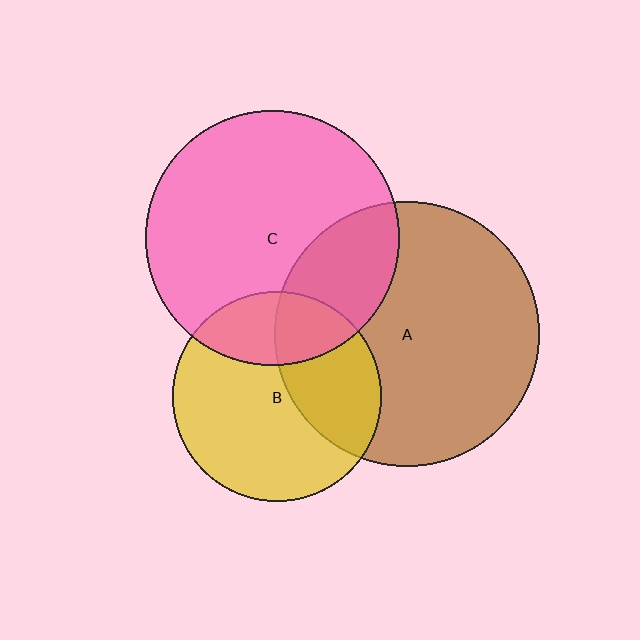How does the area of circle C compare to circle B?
Approximately 1.5 times.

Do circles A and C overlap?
Yes.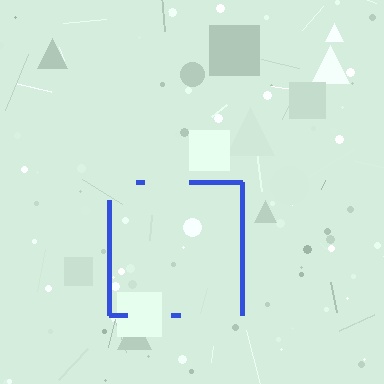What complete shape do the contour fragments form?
The contour fragments form a square.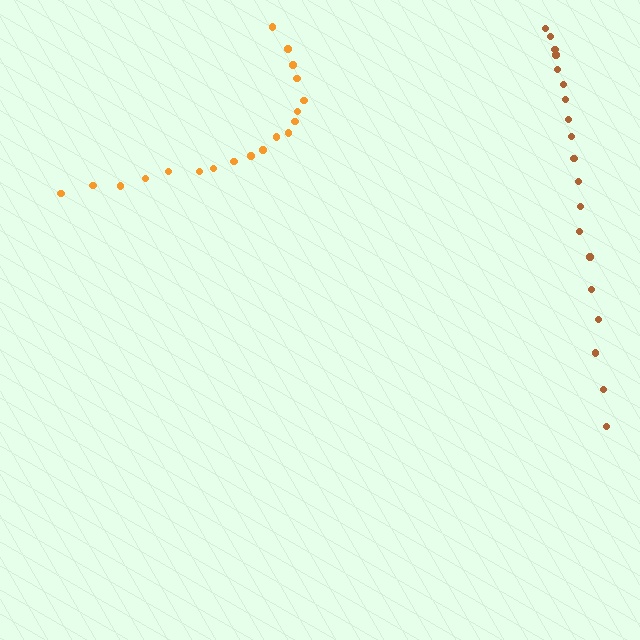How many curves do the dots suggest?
There are 2 distinct paths.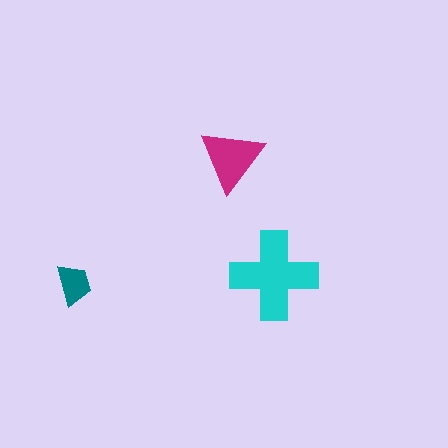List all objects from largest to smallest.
The cyan cross, the magenta triangle, the teal trapezoid.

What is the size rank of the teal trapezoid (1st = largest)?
3rd.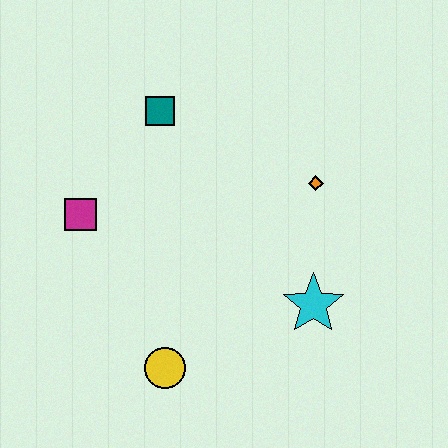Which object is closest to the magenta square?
The teal square is closest to the magenta square.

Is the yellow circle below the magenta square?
Yes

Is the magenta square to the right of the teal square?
No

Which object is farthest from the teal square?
The yellow circle is farthest from the teal square.